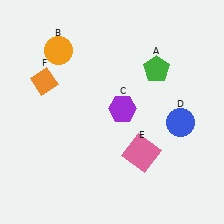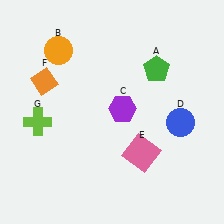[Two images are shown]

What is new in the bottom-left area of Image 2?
A lime cross (G) was added in the bottom-left area of Image 2.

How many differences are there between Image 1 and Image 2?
There is 1 difference between the two images.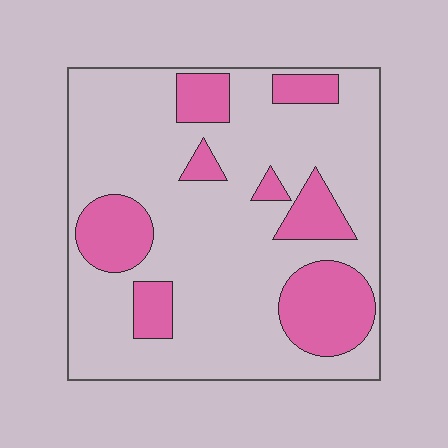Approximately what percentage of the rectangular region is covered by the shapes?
Approximately 25%.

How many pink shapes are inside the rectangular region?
8.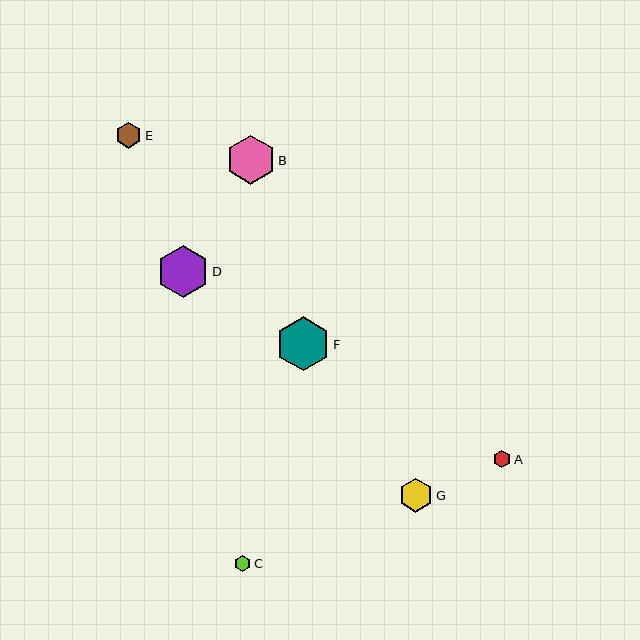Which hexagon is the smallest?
Hexagon C is the smallest with a size of approximately 16 pixels.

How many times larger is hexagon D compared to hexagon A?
Hexagon D is approximately 3.0 times the size of hexagon A.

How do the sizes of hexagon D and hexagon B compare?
Hexagon D and hexagon B are approximately the same size.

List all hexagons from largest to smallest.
From largest to smallest: F, D, B, G, E, A, C.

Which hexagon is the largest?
Hexagon F is the largest with a size of approximately 54 pixels.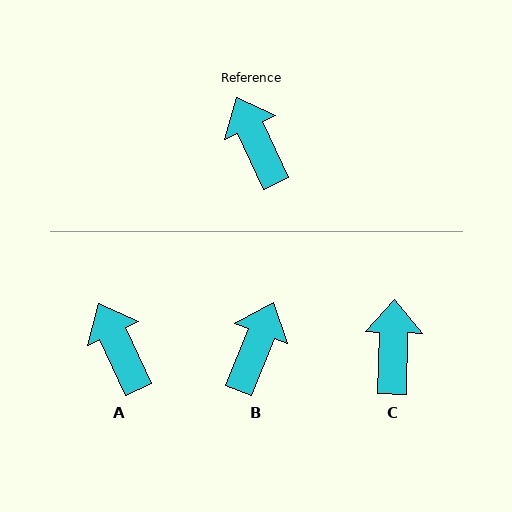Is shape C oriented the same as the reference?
No, it is off by about 27 degrees.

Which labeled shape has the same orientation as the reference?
A.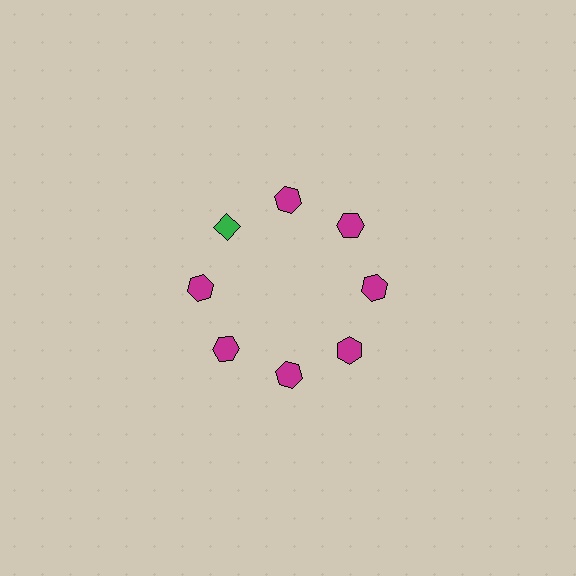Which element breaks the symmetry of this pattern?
The green diamond at roughly the 10 o'clock position breaks the symmetry. All other shapes are magenta hexagons.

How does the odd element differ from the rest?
It differs in both color (green instead of magenta) and shape (diamond instead of hexagon).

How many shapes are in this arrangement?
There are 8 shapes arranged in a ring pattern.